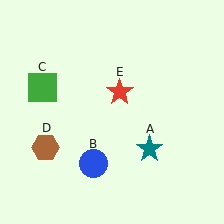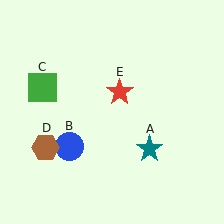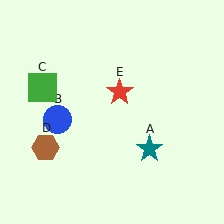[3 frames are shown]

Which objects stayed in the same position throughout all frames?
Teal star (object A) and green square (object C) and brown hexagon (object D) and red star (object E) remained stationary.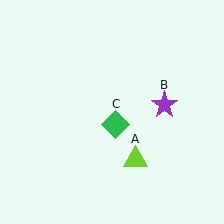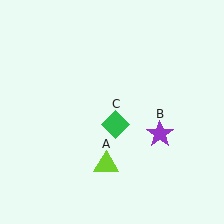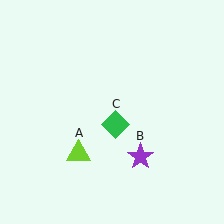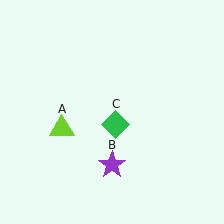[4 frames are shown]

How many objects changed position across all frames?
2 objects changed position: lime triangle (object A), purple star (object B).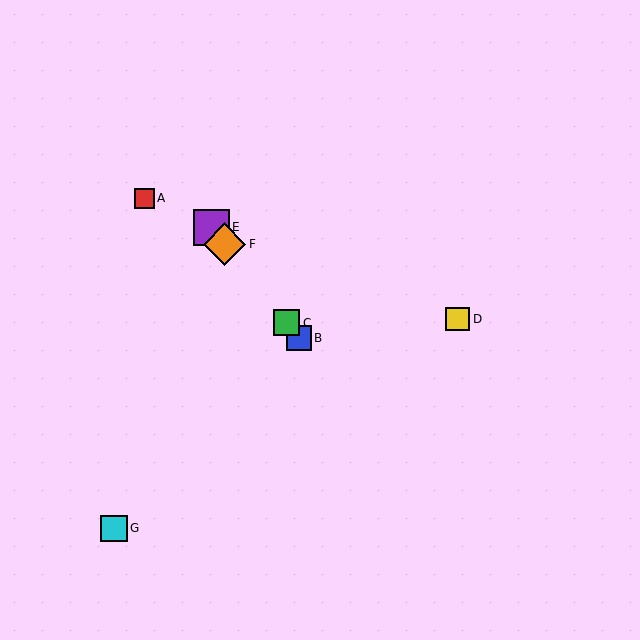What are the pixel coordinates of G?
Object G is at (114, 528).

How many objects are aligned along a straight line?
4 objects (B, C, E, F) are aligned along a straight line.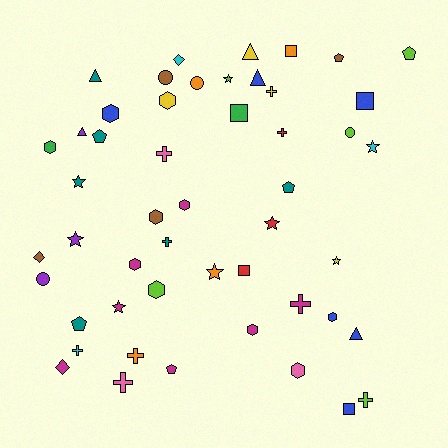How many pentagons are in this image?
There are 6 pentagons.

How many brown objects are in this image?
There are 4 brown objects.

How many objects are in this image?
There are 50 objects.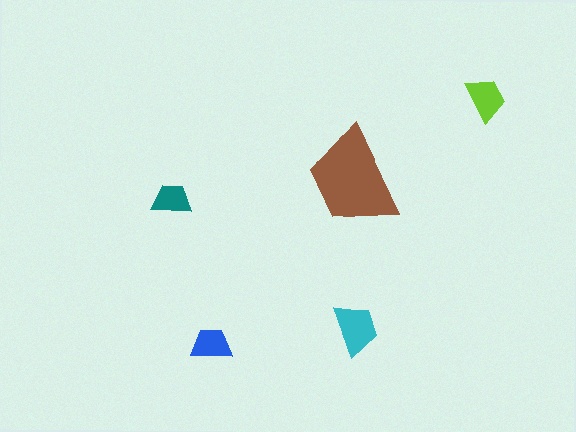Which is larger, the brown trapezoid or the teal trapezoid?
The brown one.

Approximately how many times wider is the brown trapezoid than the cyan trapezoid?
About 2 times wider.